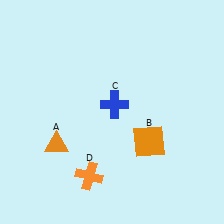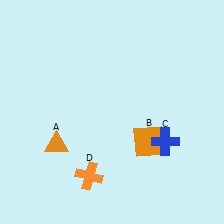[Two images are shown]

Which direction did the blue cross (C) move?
The blue cross (C) moved right.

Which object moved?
The blue cross (C) moved right.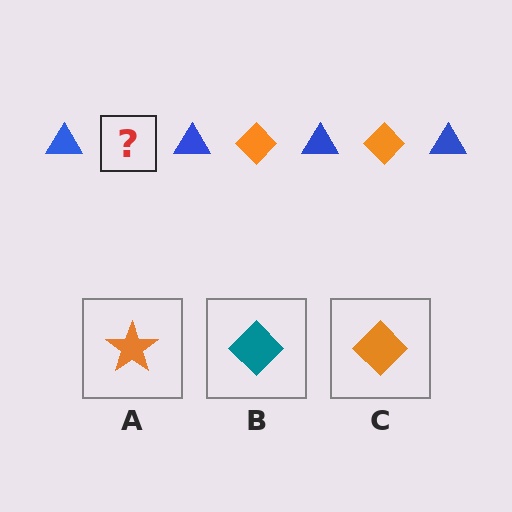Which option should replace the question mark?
Option C.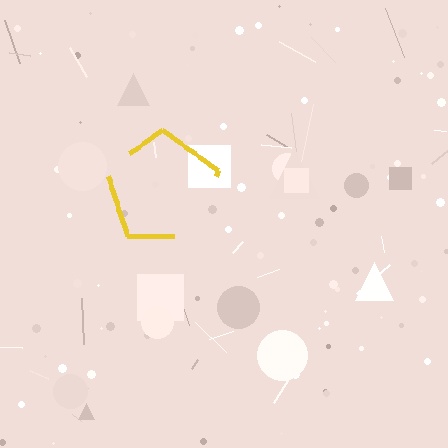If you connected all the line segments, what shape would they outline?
They would outline a pentagon.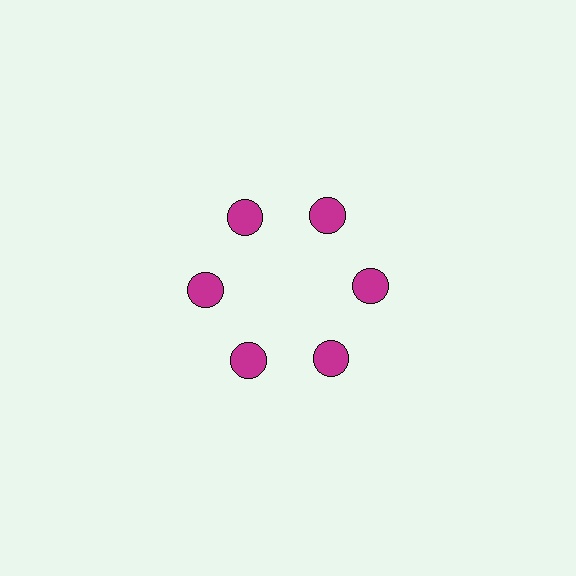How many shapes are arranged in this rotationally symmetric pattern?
There are 6 shapes, arranged in 6 groups of 1.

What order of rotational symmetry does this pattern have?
This pattern has 6-fold rotational symmetry.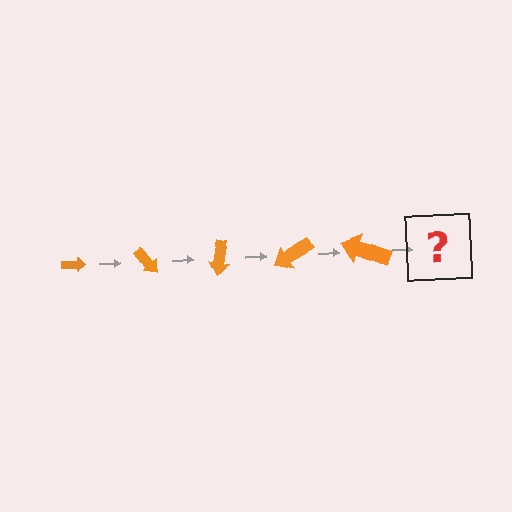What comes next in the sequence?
The next element should be an arrow, larger than the previous one and rotated 250 degrees from the start.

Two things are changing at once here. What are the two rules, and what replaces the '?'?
The two rules are that the arrow grows larger each step and it rotates 50 degrees each step. The '?' should be an arrow, larger than the previous one and rotated 250 degrees from the start.